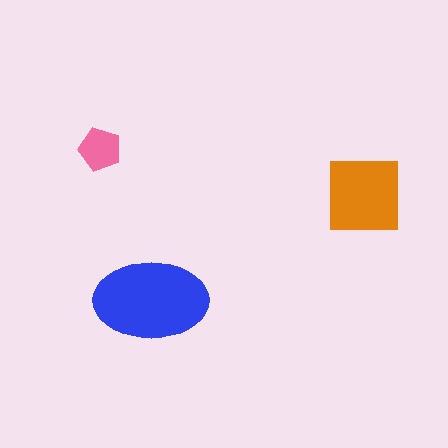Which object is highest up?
The pink pentagon is topmost.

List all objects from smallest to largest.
The pink pentagon, the orange square, the blue ellipse.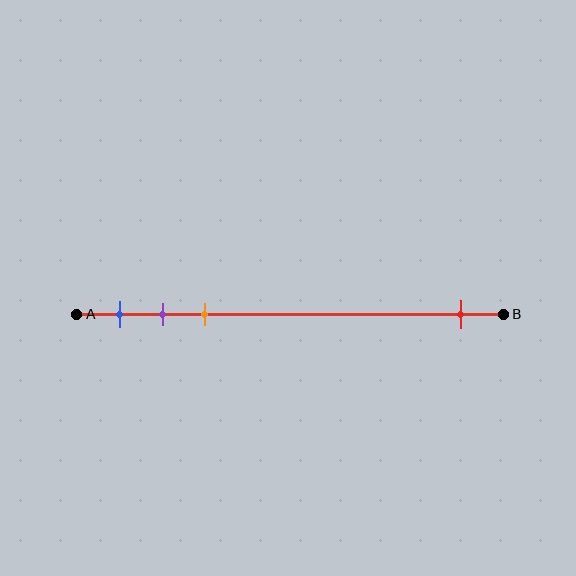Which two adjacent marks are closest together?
The purple and orange marks are the closest adjacent pair.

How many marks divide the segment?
There are 4 marks dividing the segment.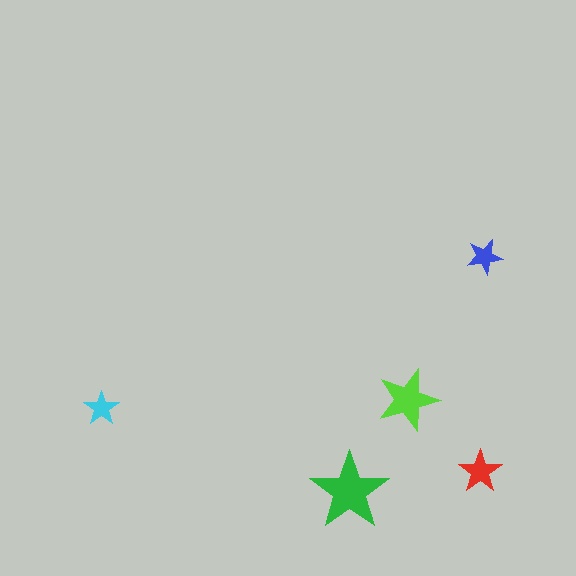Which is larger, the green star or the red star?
The green one.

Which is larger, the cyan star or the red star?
The red one.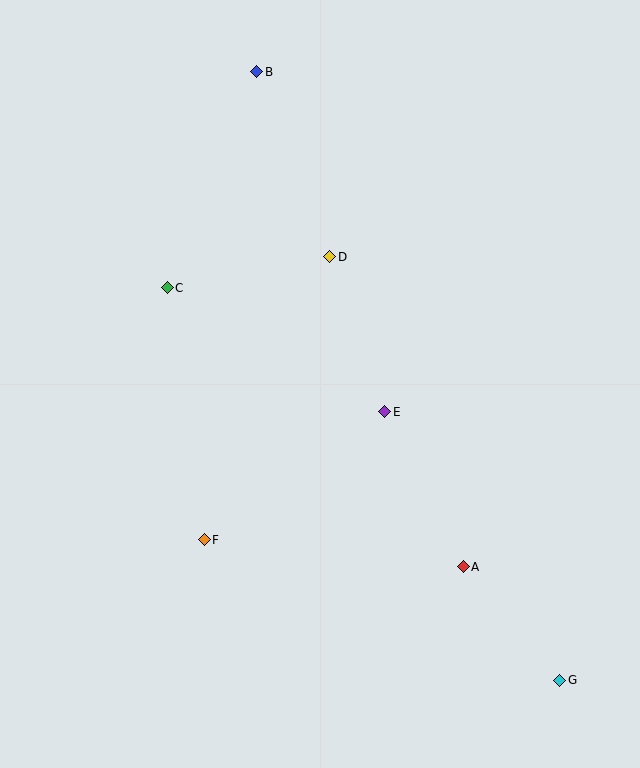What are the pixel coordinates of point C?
Point C is at (167, 288).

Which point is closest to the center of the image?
Point E at (385, 412) is closest to the center.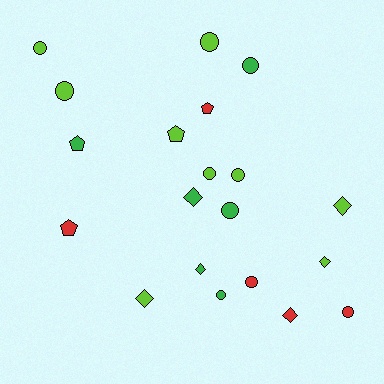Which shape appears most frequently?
Circle, with 10 objects.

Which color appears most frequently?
Lime, with 9 objects.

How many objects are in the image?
There are 20 objects.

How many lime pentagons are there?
There is 1 lime pentagon.